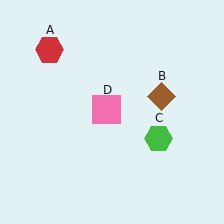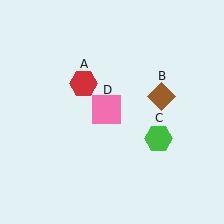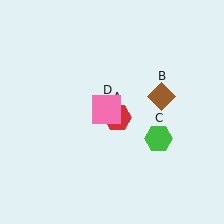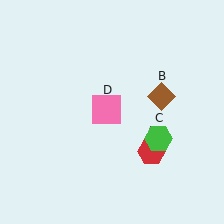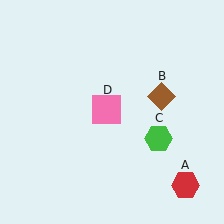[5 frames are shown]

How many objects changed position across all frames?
1 object changed position: red hexagon (object A).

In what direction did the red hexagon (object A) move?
The red hexagon (object A) moved down and to the right.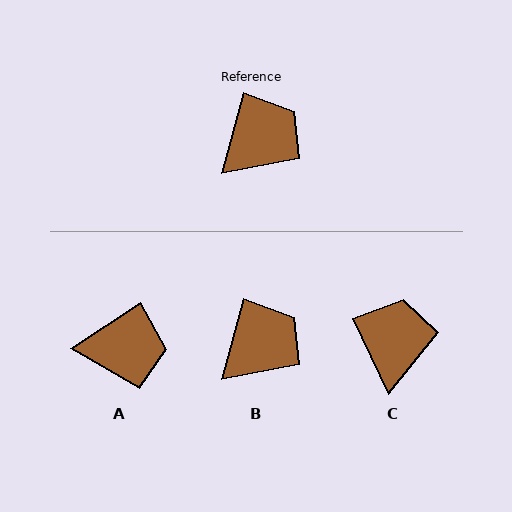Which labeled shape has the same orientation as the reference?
B.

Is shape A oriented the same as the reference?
No, it is off by about 41 degrees.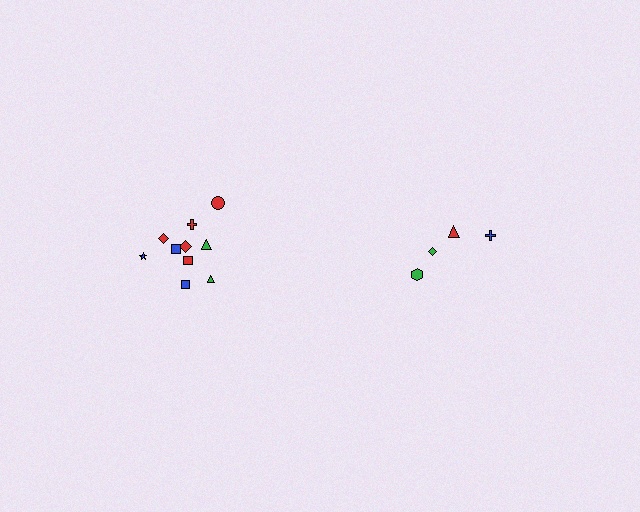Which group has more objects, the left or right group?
The left group.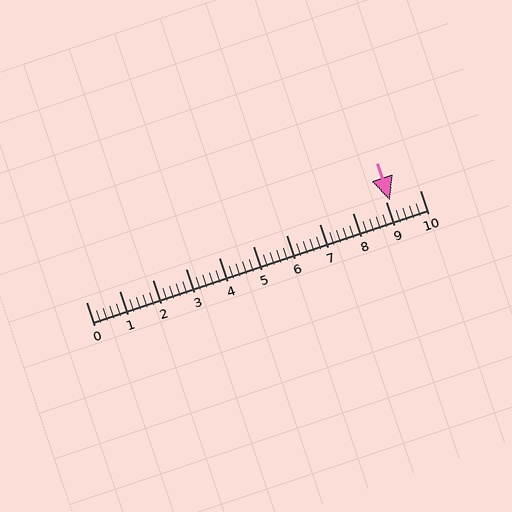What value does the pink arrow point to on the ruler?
The pink arrow points to approximately 9.1.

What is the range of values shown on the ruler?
The ruler shows values from 0 to 10.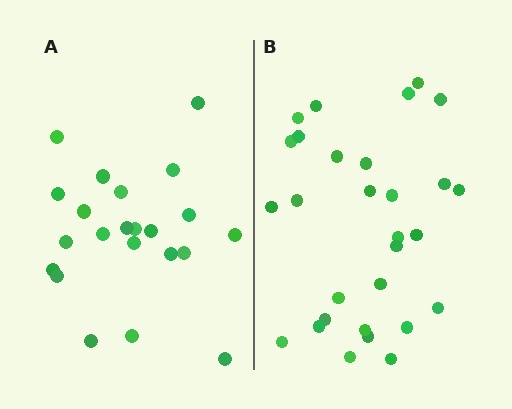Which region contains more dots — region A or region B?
Region B (the right region) has more dots.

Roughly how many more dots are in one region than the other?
Region B has roughly 8 or so more dots than region A.